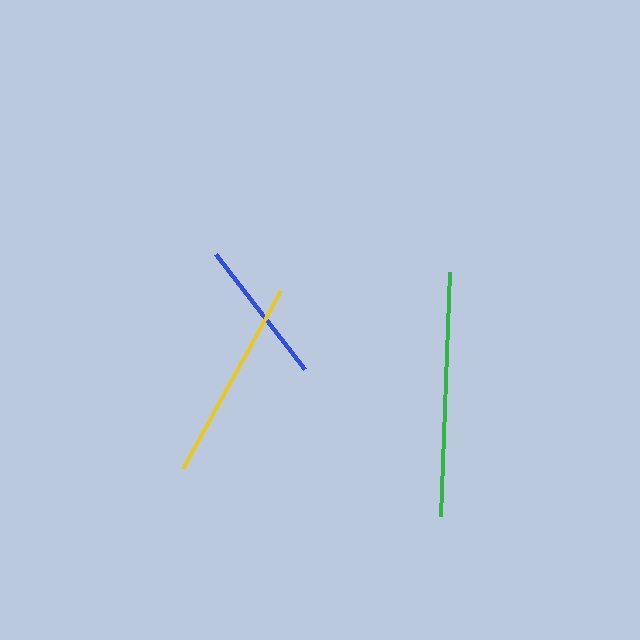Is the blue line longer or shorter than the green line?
The green line is longer than the blue line.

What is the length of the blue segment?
The blue segment is approximately 145 pixels long.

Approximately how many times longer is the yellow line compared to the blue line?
The yellow line is approximately 1.4 times the length of the blue line.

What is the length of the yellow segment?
The yellow segment is approximately 202 pixels long.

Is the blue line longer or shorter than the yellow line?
The yellow line is longer than the blue line.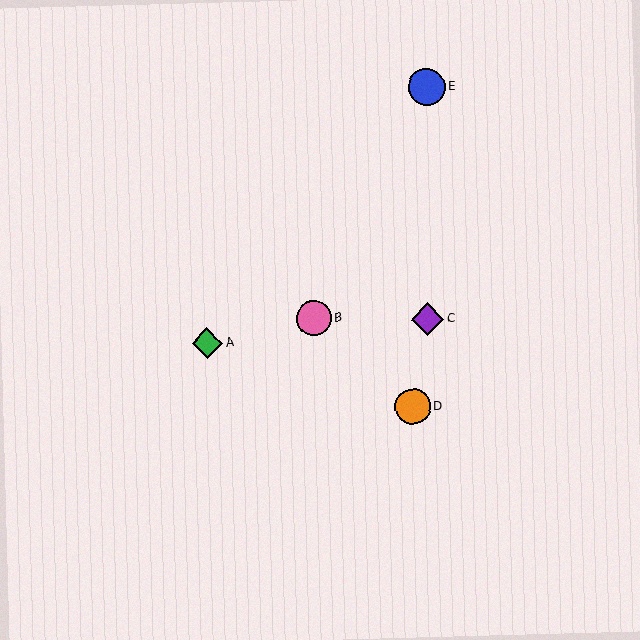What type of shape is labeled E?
Shape E is a blue circle.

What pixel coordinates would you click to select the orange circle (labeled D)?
Click at (413, 407) to select the orange circle D.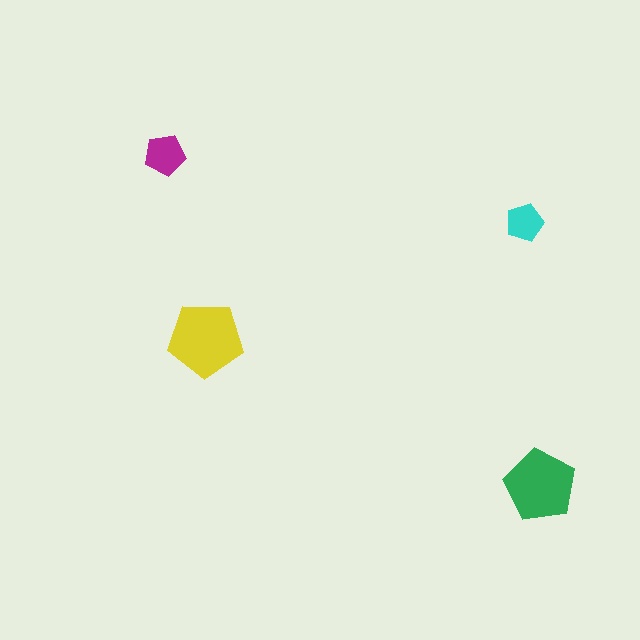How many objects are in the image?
There are 4 objects in the image.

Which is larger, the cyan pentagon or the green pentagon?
The green one.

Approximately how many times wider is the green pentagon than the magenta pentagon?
About 2 times wider.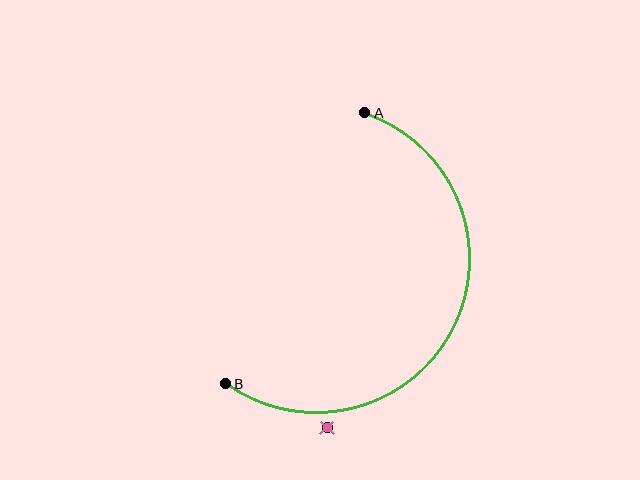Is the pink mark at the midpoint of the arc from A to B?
No — the pink mark does not lie on the arc at all. It sits slightly outside the curve.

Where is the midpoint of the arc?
The arc midpoint is the point on the curve farthest from the straight line joining A and B. It sits to the right of that line.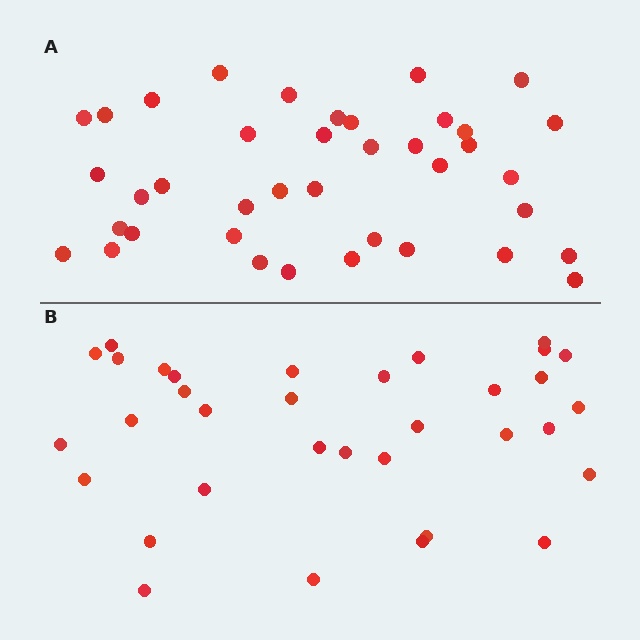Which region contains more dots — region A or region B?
Region A (the top region) has more dots.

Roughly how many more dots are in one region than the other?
Region A has about 5 more dots than region B.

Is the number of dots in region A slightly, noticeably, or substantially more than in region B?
Region A has only slightly more — the two regions are fairly close. The ratio is roughly 1.1 to 1.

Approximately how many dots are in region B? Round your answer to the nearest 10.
About 30 dots. (The exact count is 34, which rounds to 30.)